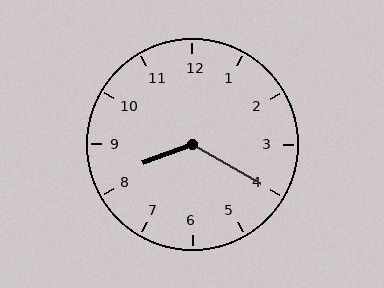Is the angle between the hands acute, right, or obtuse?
It is obtuse.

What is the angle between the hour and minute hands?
Approximately 130 degrees.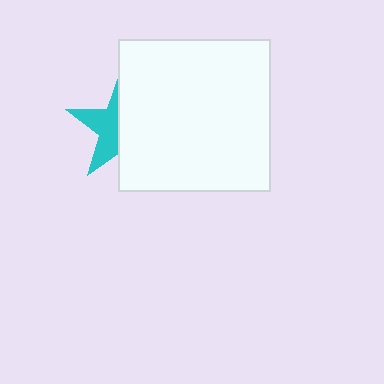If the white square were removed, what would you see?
You would see the complete cyan star.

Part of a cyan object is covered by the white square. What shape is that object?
It is a star.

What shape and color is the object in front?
The object in front is a white square.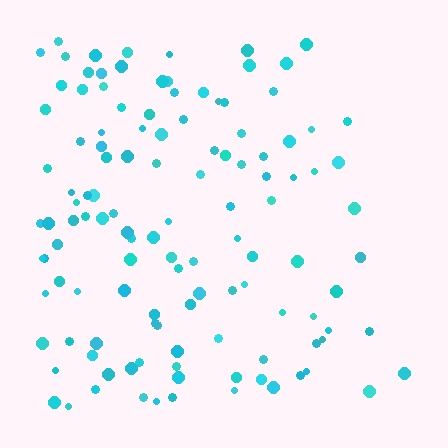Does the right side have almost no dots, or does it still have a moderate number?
Still a moderate number, just noticeably fewer than the left.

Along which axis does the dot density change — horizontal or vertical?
Horizontal.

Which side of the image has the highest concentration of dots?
The left.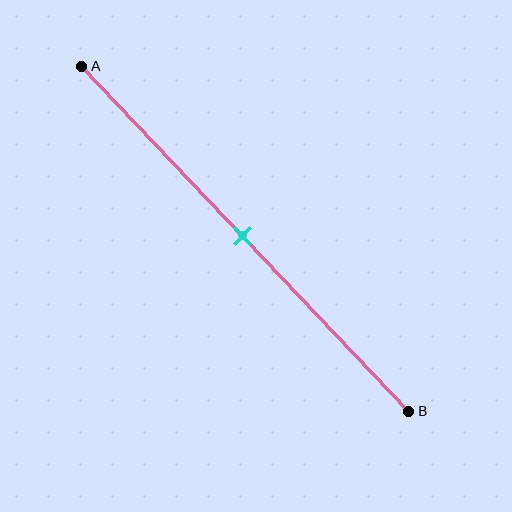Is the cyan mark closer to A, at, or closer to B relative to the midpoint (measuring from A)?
The cyan mark is approximately at the midpoint of segment AB.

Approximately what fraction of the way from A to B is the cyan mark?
The cyan mark is approximately 50% of the way from A to B.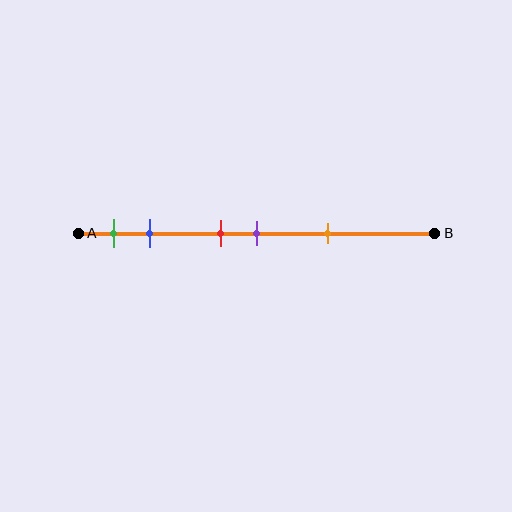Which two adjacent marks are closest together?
The red and purple marks are the closest adjacent pair.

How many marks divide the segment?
There are 5 marks dividing the segment.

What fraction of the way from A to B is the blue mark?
The blue mark is approximately 20% (0.2) of the way from A to B.